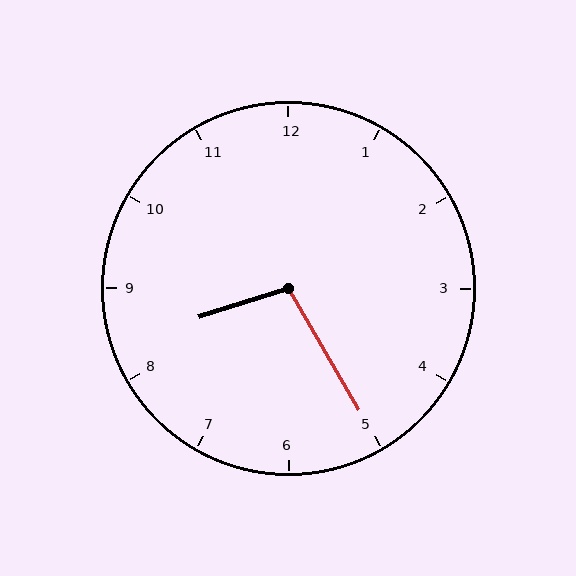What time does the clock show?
8:25.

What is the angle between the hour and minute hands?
Approximately 102 degrees.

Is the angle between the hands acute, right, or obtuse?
It is obtuse.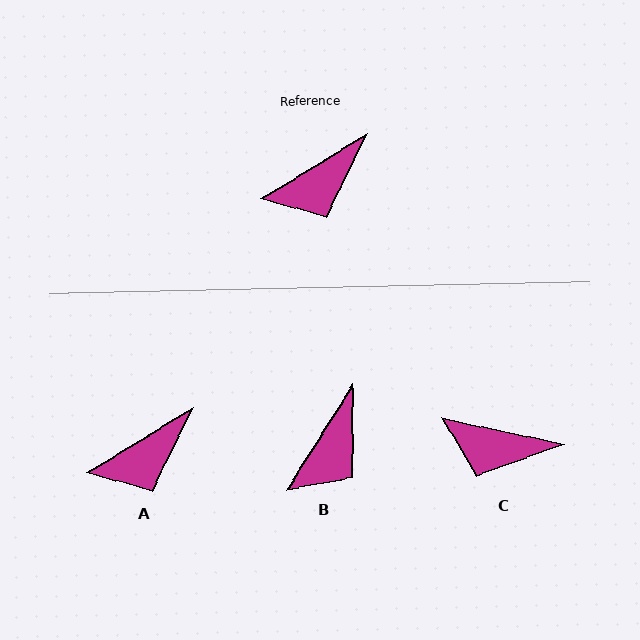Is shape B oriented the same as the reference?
No, it is off by about 26 degrees.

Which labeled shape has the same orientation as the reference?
A.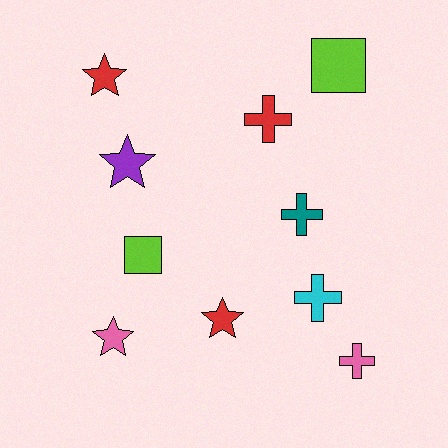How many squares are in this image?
There are 2 squares.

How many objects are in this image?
There are 10 objects.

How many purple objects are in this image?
There is 1 purple object.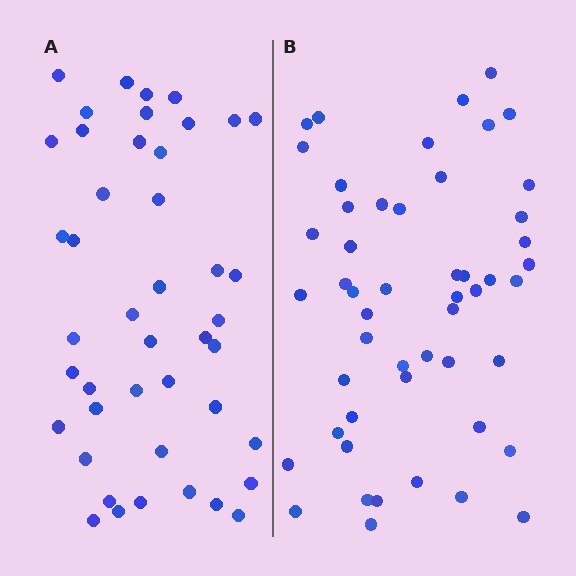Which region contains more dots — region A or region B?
Region B (the right region) has more dots.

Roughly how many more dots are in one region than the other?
Region B has roughly 8 or so more dots than region A.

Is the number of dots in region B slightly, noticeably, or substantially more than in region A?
Region B has only slightly more — the two regions are fairly close. The ratio is roughly 1.2 to 1.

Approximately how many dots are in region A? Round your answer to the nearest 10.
About 40 dots. (The exact count is 44, which rounds to 40.)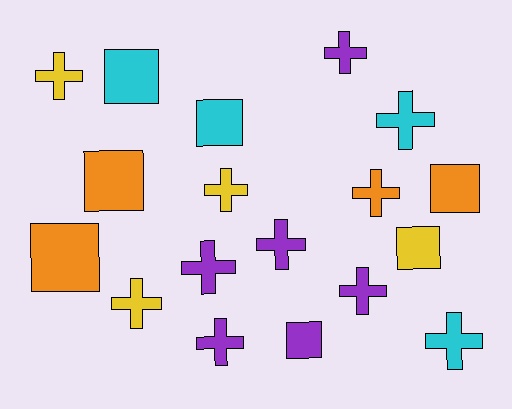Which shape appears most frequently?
Cross, with 11 objects.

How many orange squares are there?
There are 3 orange squares.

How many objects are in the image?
There are 18 objects.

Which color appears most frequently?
Purple, with 6 objects.